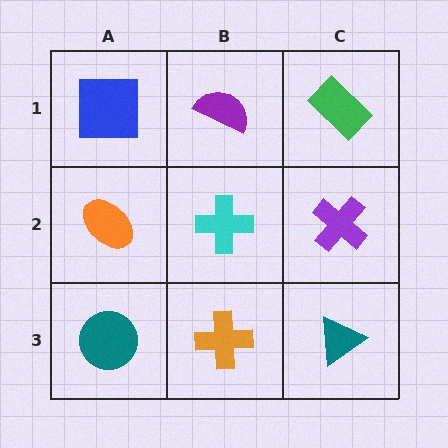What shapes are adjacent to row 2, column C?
A green rectangle (row 1, column C), a teal triangle (row 3, column C), a cyan cross (row 2, column B).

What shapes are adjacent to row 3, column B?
A cyan cross (row 2, column B), a teal circle (row 3, column A), a teal triangle (row 3, column C).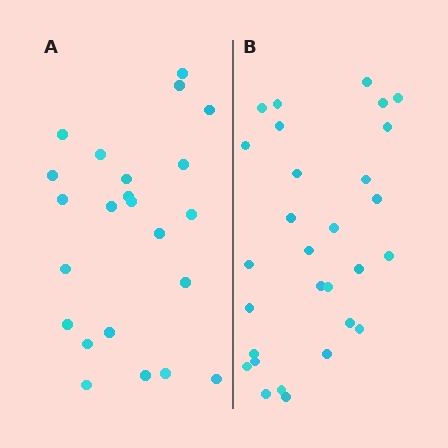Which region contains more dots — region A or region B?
Region B (the right region) has more dots.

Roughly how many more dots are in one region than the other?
Region B has about 6 more dots than region A.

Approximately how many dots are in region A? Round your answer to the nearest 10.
About 20 dots. (The exact count is 23, which rounds to 20.)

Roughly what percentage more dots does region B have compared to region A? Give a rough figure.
About 25% more.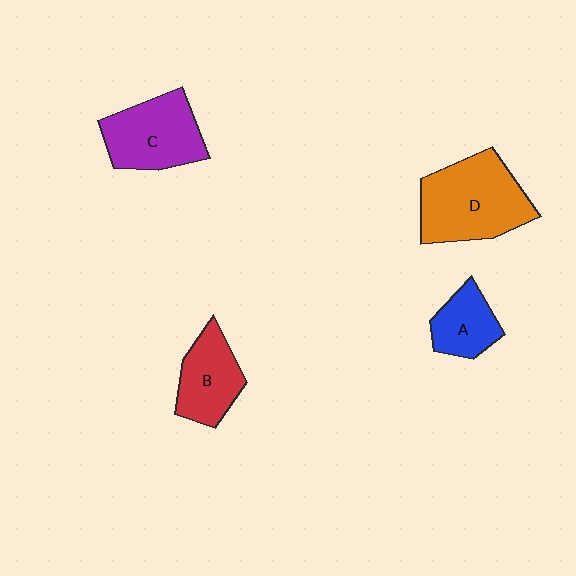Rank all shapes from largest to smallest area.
From largest to smallest: D (orange), C (purple), B (red), A (blue).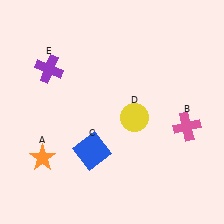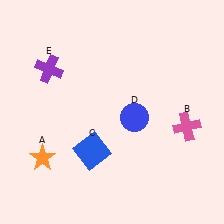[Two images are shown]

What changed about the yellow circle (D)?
In Image 1, D is yellow. In Image 2, it changed to blue.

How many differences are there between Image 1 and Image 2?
There is 1 difference between the two images.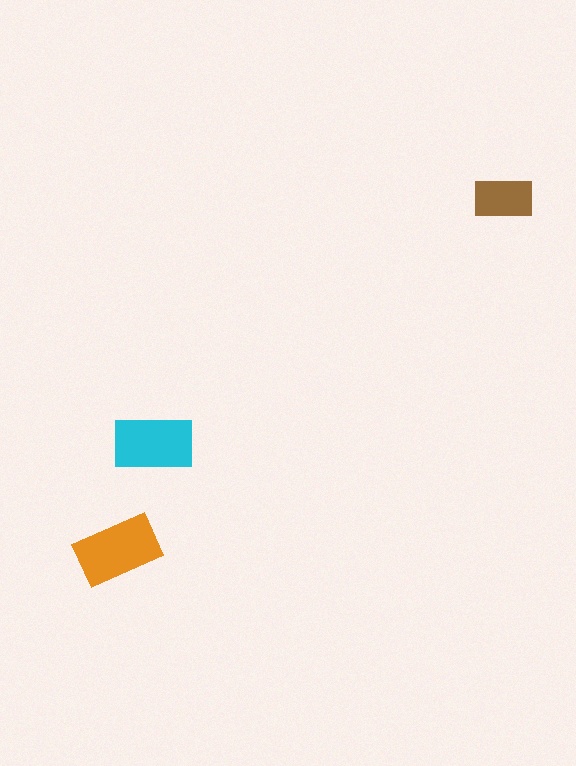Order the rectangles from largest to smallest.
the orange one, the cyan one, the brown one.